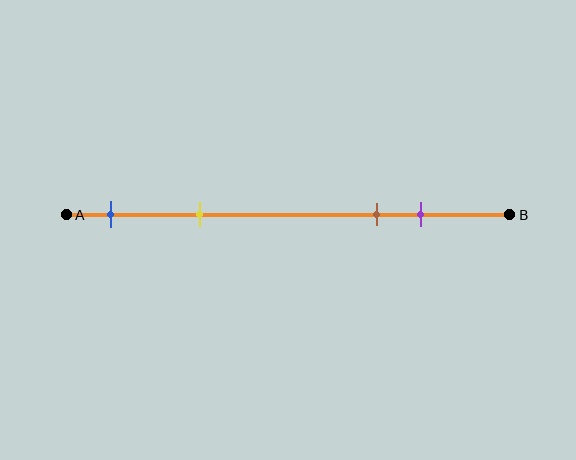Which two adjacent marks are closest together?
The brown and purple marks are the closest adjacent pair.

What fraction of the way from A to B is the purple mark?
The purple mark is approximately 80% (0.8) of the way from A to B.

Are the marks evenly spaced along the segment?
No, the marks are not evenly spaced.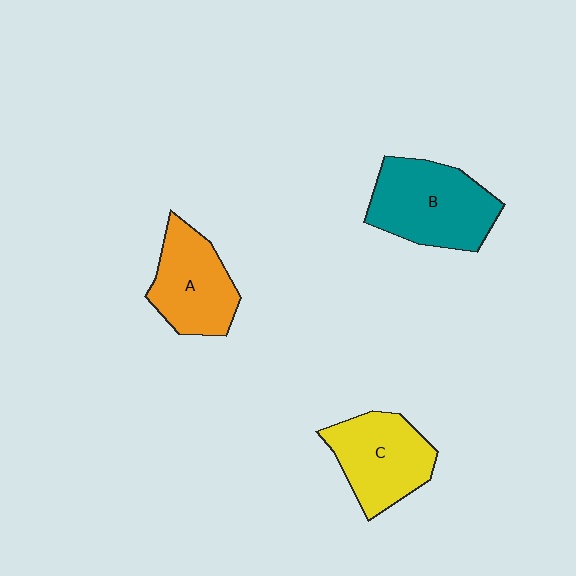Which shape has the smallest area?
Shape A (orange).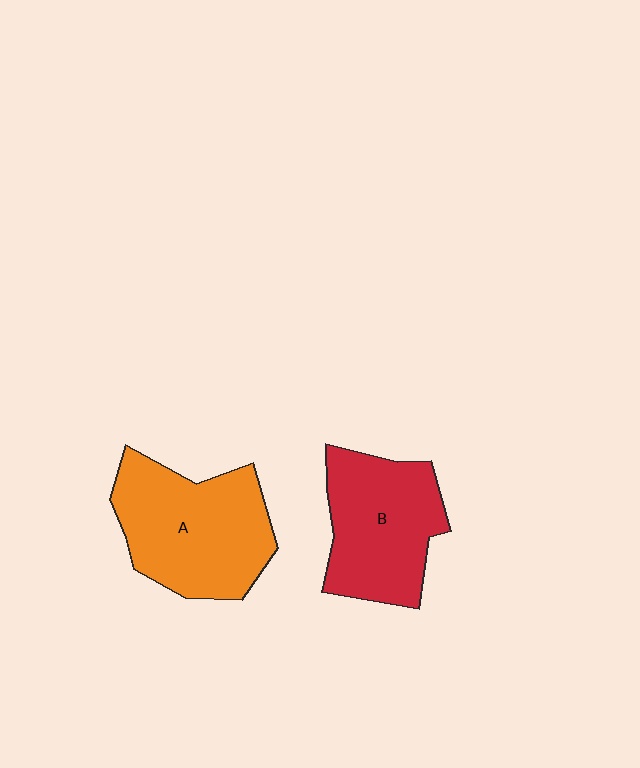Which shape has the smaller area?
Shape B (red).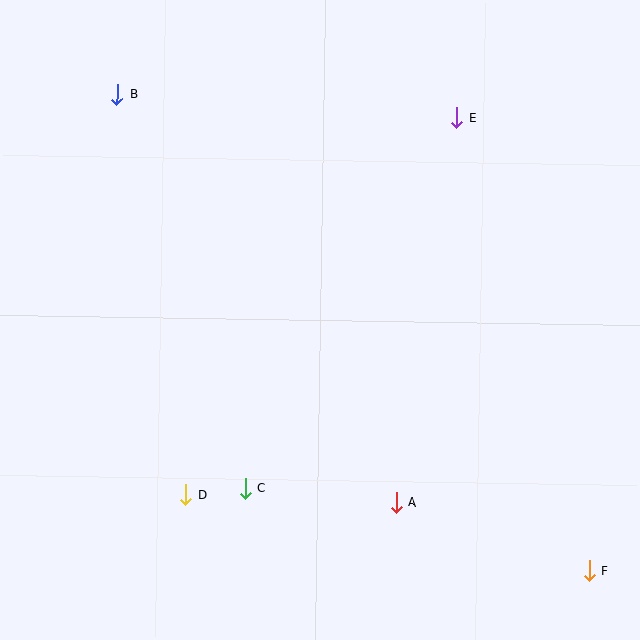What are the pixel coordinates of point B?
Point B is at (118, 94).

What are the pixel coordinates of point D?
Point D is at (186, 494).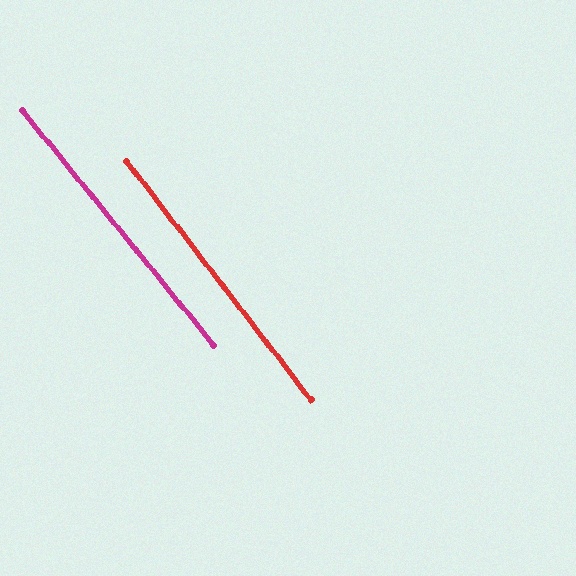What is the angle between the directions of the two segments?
Approximately 1 degree.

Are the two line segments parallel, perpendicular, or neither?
Parallel — their directions differ by only 1.4°.